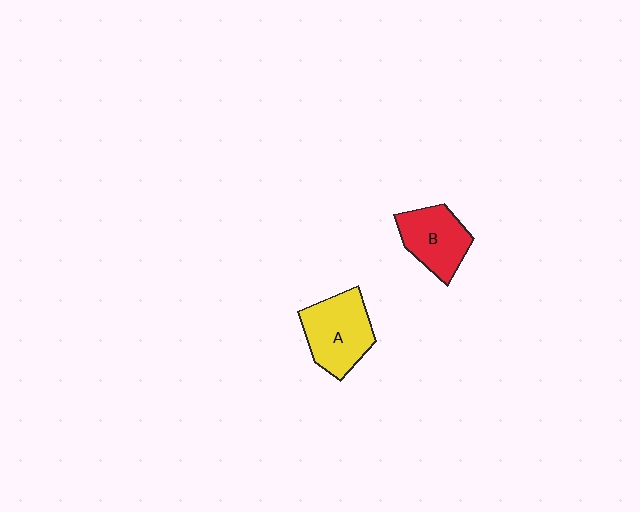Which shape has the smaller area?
Shape B (red).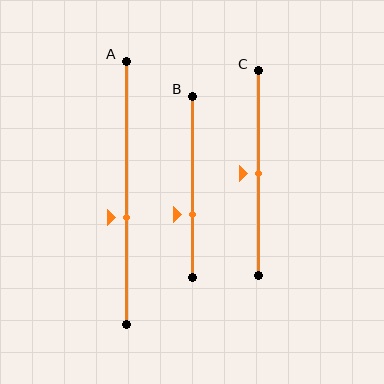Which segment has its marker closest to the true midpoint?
Segment C has its marker closest to the true midpoint.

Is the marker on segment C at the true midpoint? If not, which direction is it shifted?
Yes, the marker on segment C is at the true midpoint.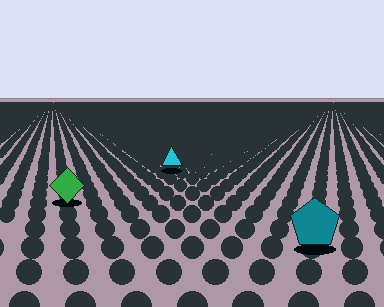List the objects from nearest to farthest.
From nearest to farthest: the teal pentagon, the green diamond, the cyan triangle.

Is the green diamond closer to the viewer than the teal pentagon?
No. The teal pentagon is closer — you can tell from the texture gradient: the ground texture is coarser near it.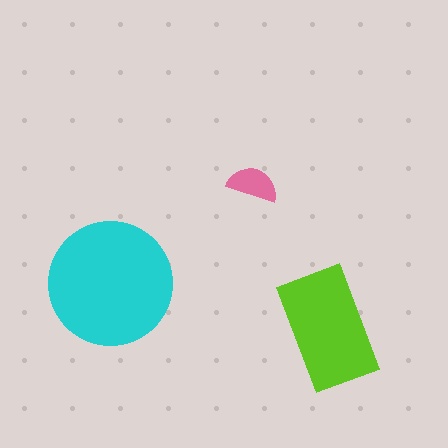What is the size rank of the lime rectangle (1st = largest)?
2nd.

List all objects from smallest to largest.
The pink semicircle, the lime rectangle, the cyan circle.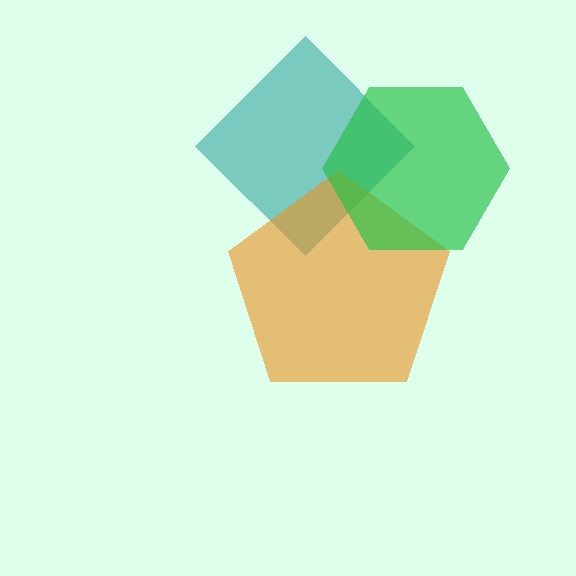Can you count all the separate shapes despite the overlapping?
Yes, there are 3 separate shapes.